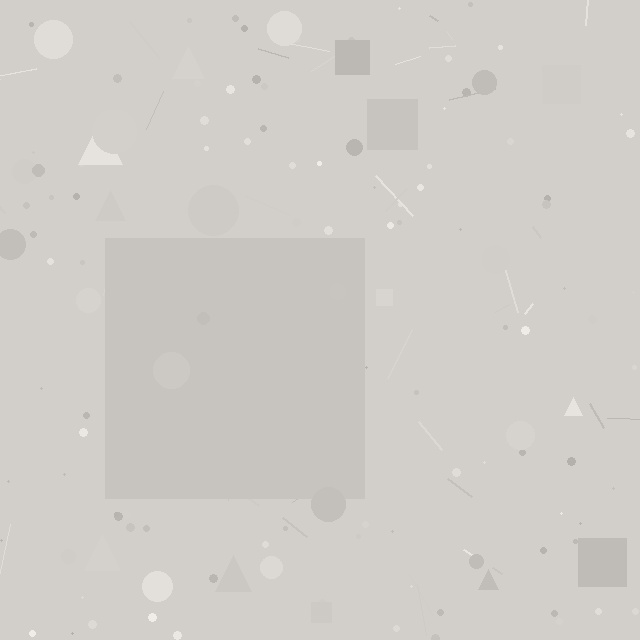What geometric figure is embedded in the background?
A square is embedded in the background.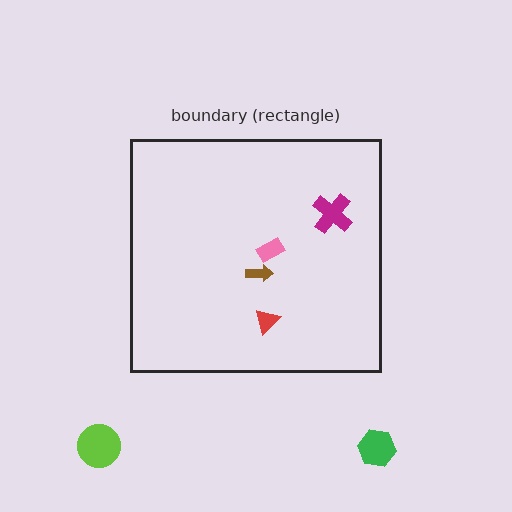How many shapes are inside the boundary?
4 inside, 2 outside.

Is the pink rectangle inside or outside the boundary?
Inside.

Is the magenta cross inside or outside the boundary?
Inside.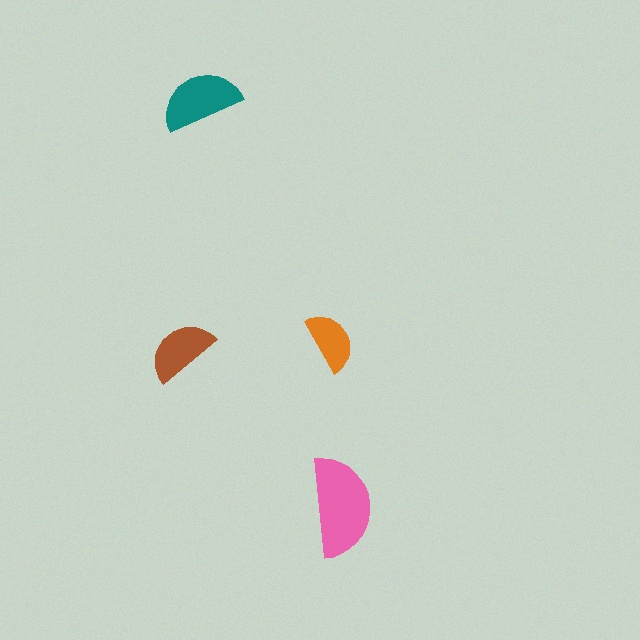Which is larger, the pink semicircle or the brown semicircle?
The pink one.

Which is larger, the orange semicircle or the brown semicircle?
The brown one.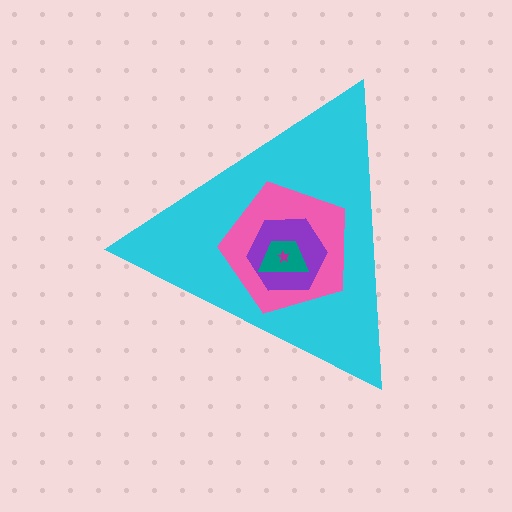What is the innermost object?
The magenta star.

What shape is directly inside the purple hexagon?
The teal trapezoid.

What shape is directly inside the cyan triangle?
The pink pentagon.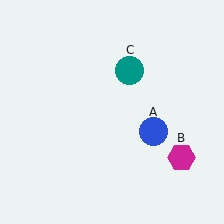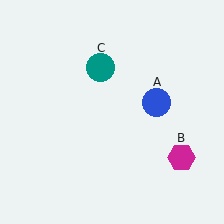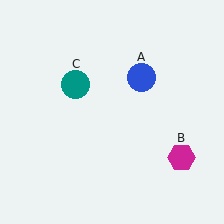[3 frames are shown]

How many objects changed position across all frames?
2 objects changed position: blue circle (object A), teal circle (object C).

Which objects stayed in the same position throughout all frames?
Magenta hexagon (object B) remained stationary.